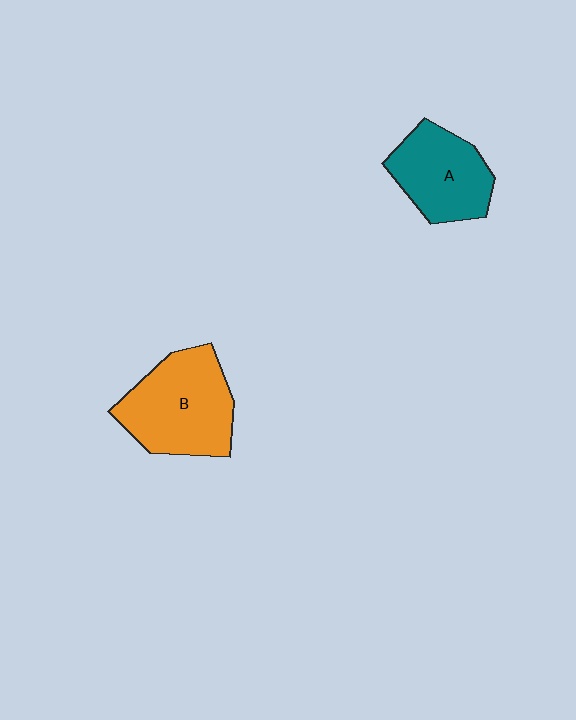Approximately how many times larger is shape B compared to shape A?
Approximately 1.3 times.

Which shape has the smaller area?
Shape A (teal).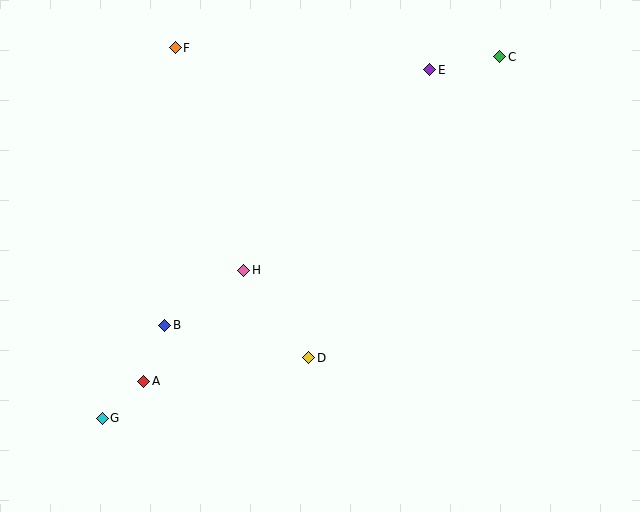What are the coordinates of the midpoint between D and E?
The midpoint between D and E is at (369, 214).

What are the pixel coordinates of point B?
Point B is at (165, 325).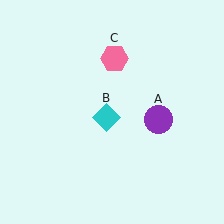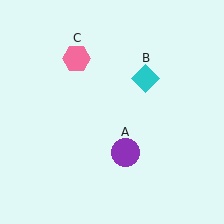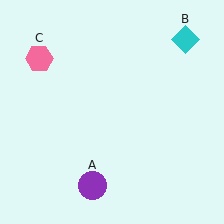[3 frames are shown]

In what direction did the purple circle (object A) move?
The purple circle (object A) moved down and to the left.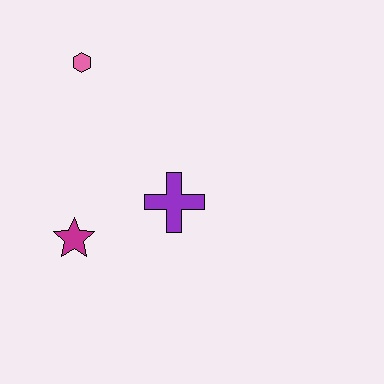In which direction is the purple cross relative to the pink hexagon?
The purple cross is below the pink hexagon.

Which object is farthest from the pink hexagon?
The magenta star is farthest from the pink hexagon.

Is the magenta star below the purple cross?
Yes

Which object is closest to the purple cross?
The magenta star is closest to the purple cross.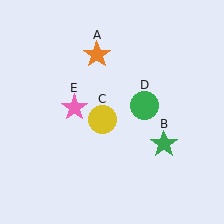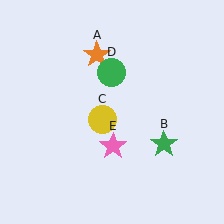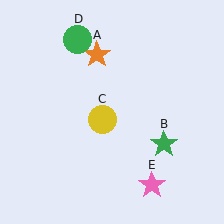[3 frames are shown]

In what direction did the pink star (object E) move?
The pink star (object E) moved down and to the right.